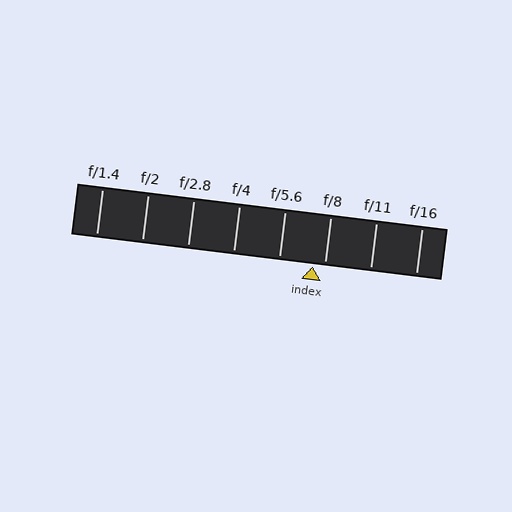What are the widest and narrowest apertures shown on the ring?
The widest aperture shown is f/1.4 and the narrowest is f/16.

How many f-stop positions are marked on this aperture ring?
There are 8 f-stop positions marked.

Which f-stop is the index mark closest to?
The index mark is closest to f/8.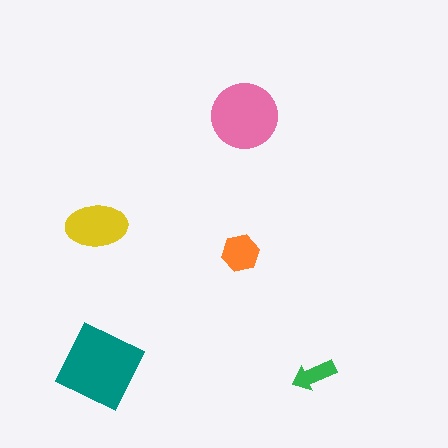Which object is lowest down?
The green arrow is bottommost.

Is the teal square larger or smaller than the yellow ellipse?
Larger.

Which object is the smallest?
The green arrow.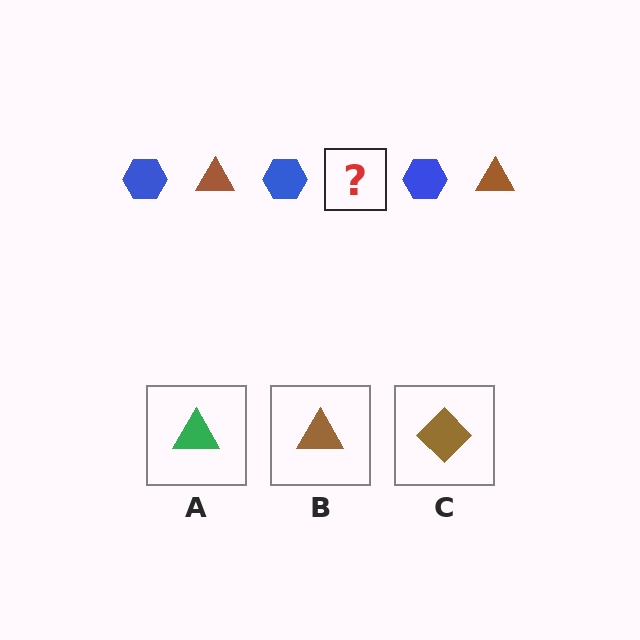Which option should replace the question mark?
Option B.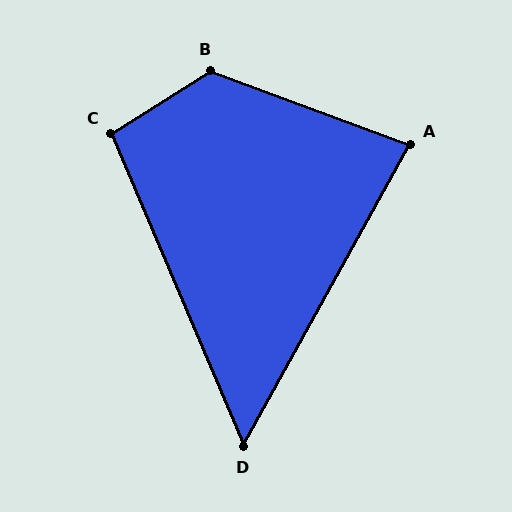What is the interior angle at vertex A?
Approximately 81 degrees (acute).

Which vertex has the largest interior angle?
B, at approximately 128 degrees.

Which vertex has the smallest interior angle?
D, at approximately 52 degrees.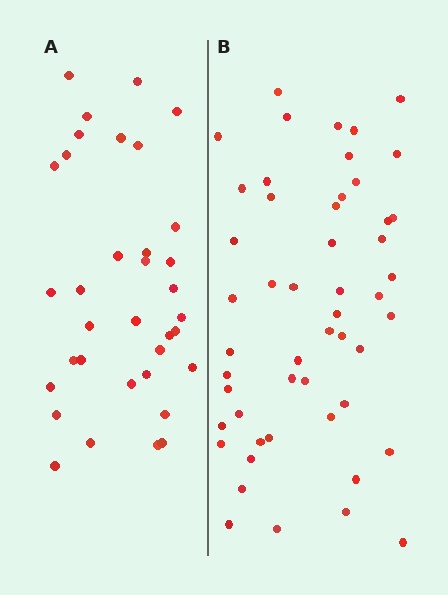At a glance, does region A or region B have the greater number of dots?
Region B (the right region) has more dots.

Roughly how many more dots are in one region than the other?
Region B has approximately 15 more dots than region A.